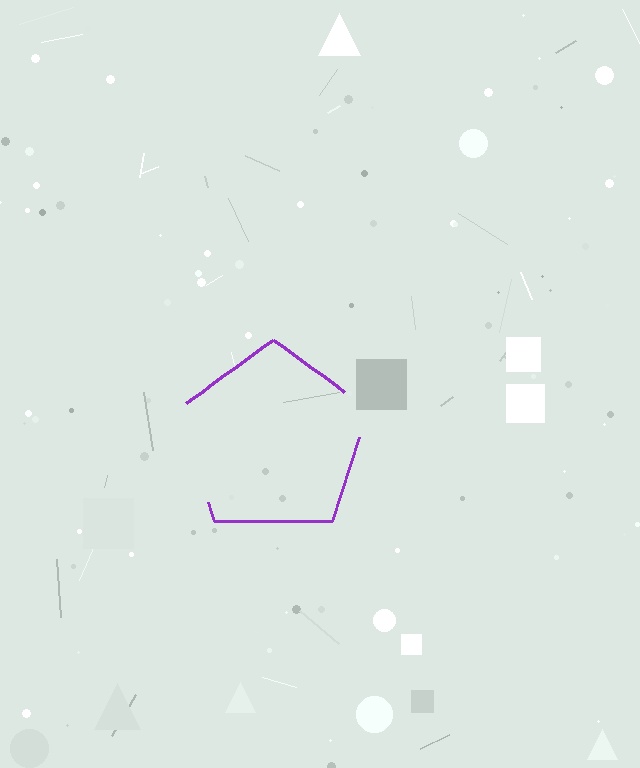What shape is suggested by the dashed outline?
The dashed outline suggests a pentagon.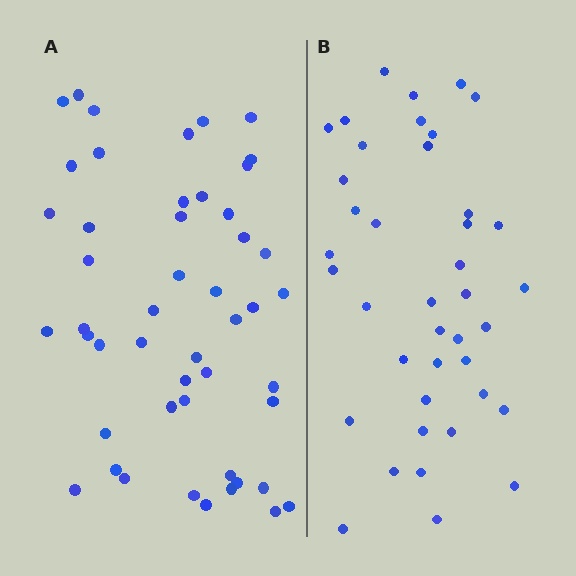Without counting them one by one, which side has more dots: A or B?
Region A (the left region) has more dots.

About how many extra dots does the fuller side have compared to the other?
Region A has roughly 8 or so more dots than region B.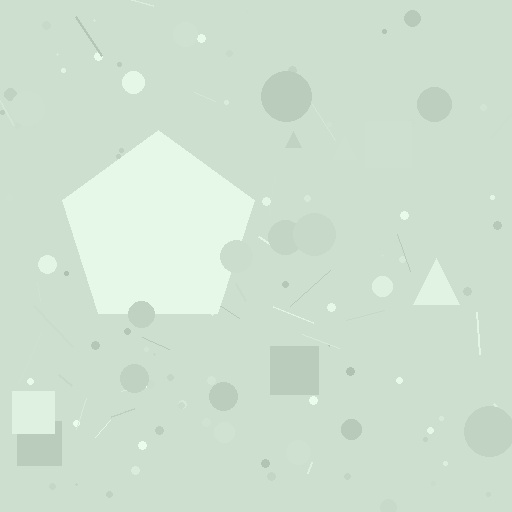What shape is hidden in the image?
A pentagon is hidden in the image.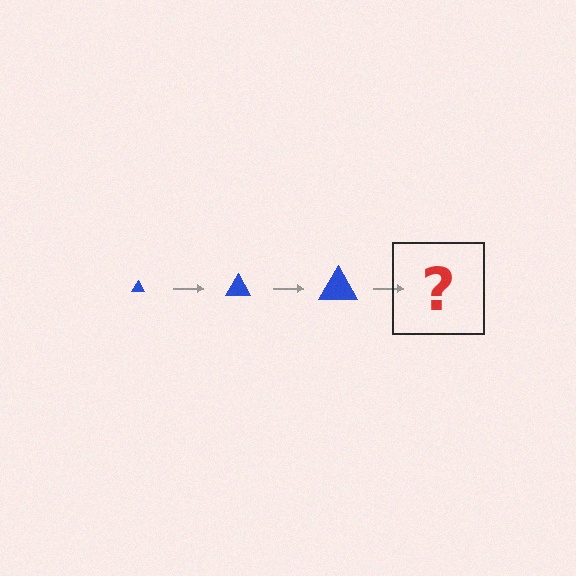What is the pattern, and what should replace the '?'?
The pattern is that the triangle gets progressively larger each step. The '?' should be a blue triangle, larger than the previous one.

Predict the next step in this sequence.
The next step is a blue triangle, larger than the previous one.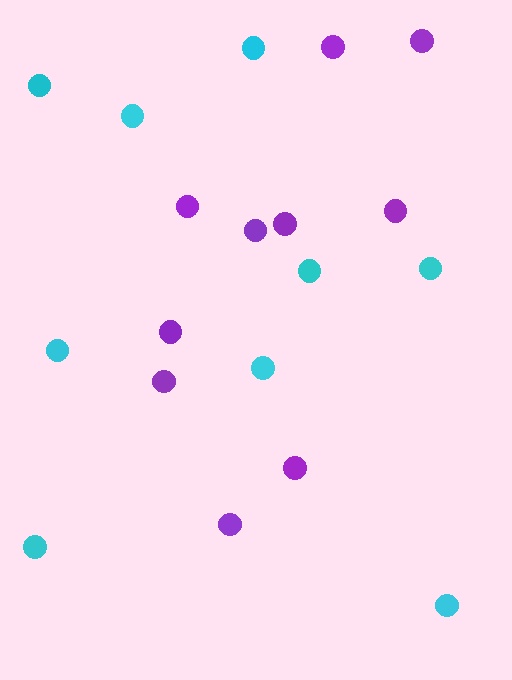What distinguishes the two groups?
There are 2 groups: one group of cyan circles (9) and one group of purple circles (10).